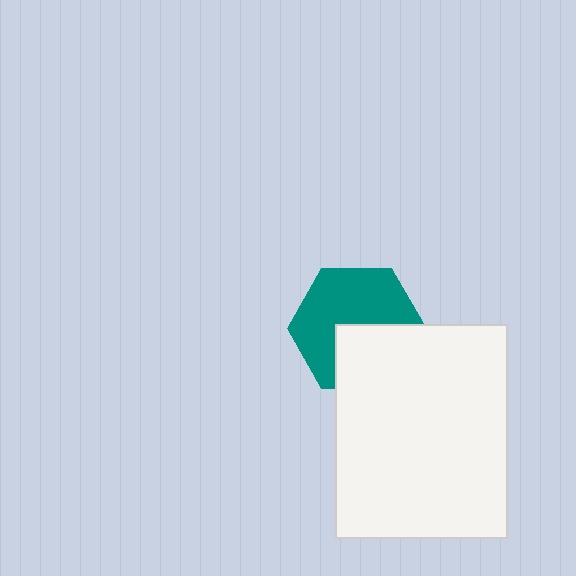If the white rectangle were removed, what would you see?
You would see the complete teal hexagon.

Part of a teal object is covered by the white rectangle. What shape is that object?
It is a hexagon.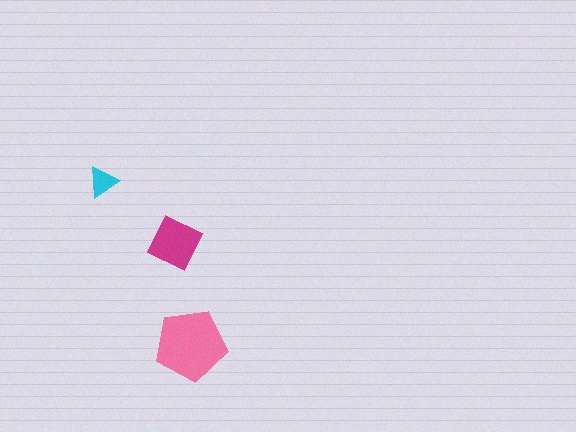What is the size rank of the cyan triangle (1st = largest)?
3rd.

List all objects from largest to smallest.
The pink pentagon, the magenta diamond, the cyan triangle.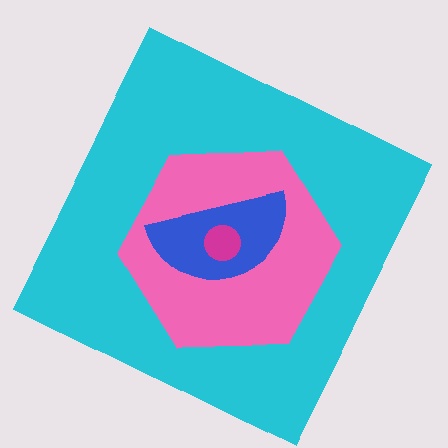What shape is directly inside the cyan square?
The pink hexagon.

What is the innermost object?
The magenta circle.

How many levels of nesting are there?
4.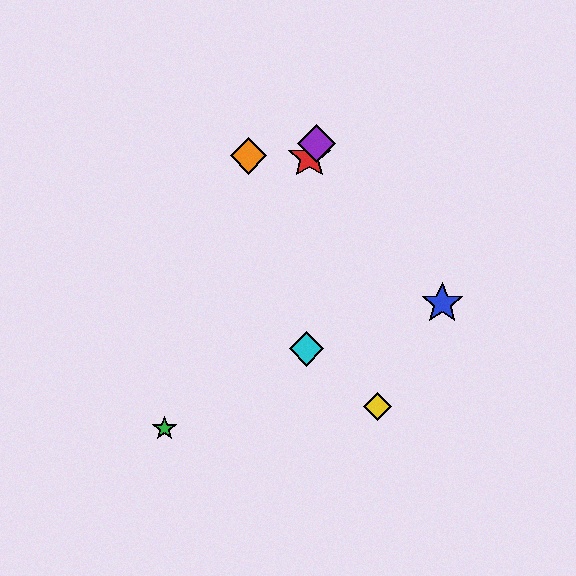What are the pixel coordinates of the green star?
The green star is at (164, 428).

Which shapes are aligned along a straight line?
The red star, the green star, the purple diamond are aligned along a straight line.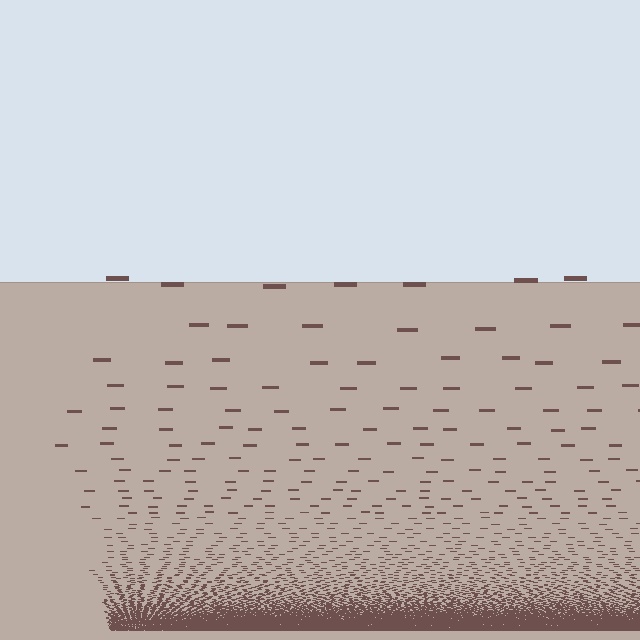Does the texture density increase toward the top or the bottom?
Density increases toward the bottom.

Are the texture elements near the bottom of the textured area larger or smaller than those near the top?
Smaller. The gradient is inverted — elements near the bottom are smaller and denser.